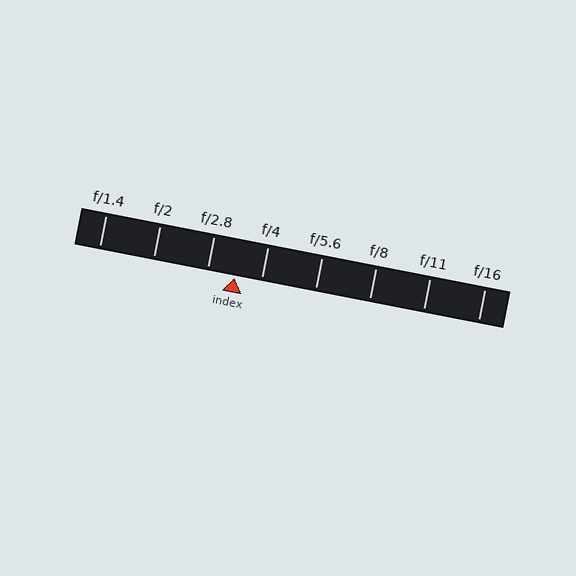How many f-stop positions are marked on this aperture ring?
There are 8 f-stop positions marked.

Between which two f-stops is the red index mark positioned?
The index mark is between f/2.8 and f/4.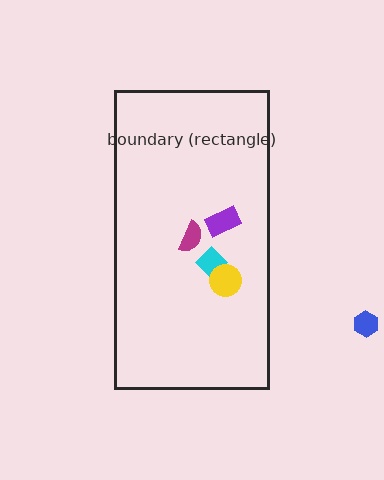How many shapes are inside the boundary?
4 inside, 1 outside.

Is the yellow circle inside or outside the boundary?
Inside.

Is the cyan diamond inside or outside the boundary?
Inside.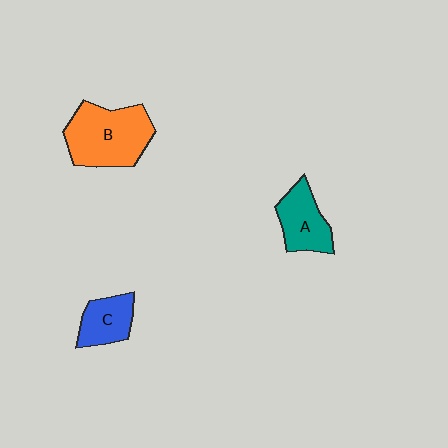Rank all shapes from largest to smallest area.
From largest to smallest: B (orange), A (teal), C (blue).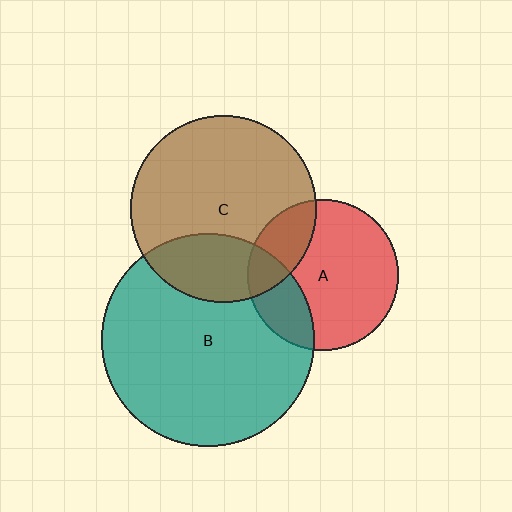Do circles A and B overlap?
Yes.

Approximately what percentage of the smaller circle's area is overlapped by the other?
Approximately 25%.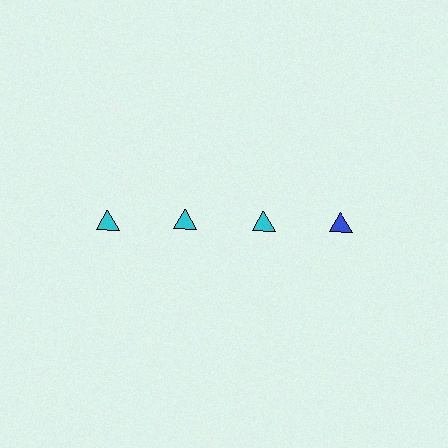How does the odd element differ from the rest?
It has a different color: blue instead of cyan.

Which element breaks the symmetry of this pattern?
The blue triangle in the top row, second from right column breaks the symmetry. All other shapes are cyan triangles.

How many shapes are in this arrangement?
There are 4 shapes arranged in a grid pattern.